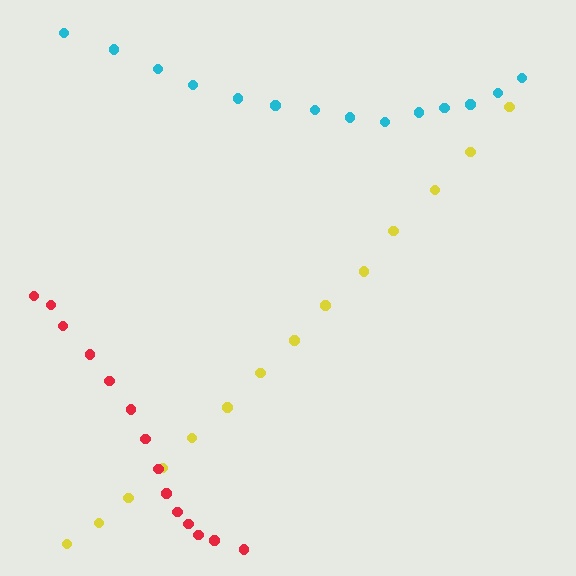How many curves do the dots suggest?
There are 3 distinct paths.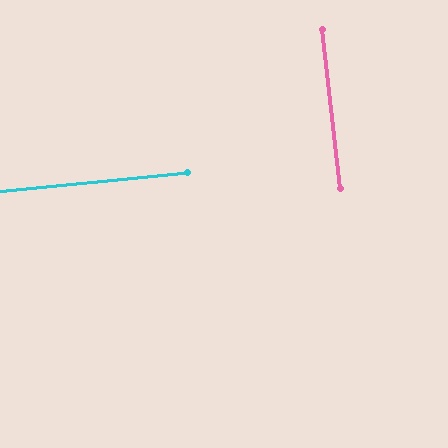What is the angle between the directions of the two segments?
Approximately 89 degrees.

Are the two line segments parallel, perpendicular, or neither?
Perpendicular — they meet at approximately 89°.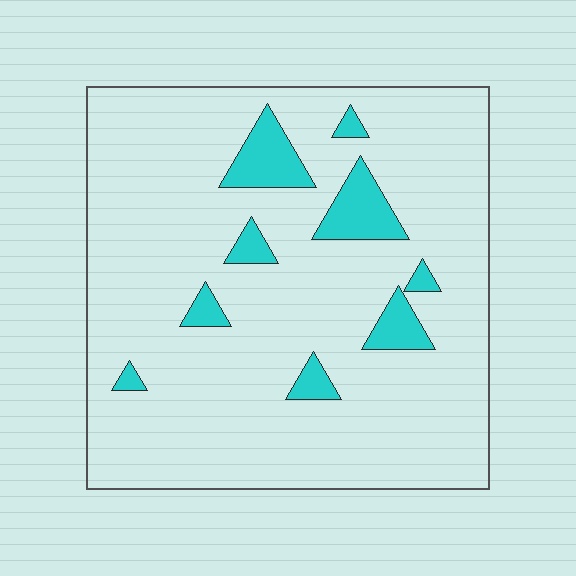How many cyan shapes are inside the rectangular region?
9.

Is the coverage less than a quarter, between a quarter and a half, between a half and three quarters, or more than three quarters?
Less than a quarter.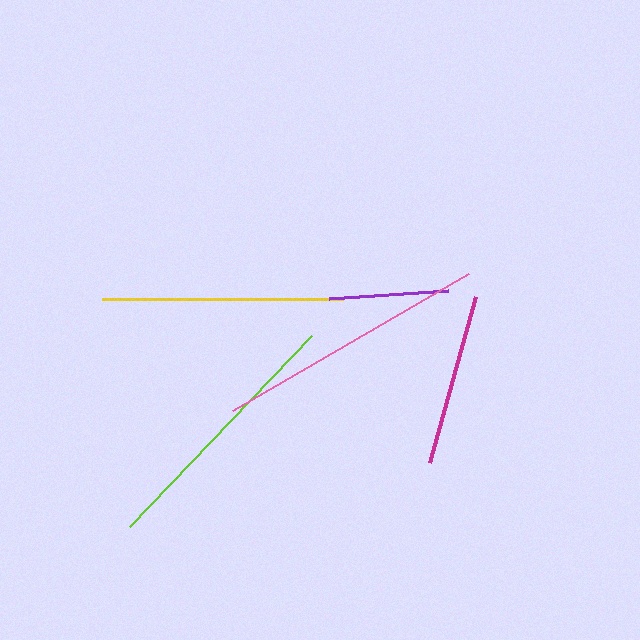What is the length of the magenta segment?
The magenta segment is approximately 173 pixels long.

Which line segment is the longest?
The pink line is the longest at approximately 273 pixels.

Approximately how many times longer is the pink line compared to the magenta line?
The pink line is approximately 1.6 times the length of the magenta line.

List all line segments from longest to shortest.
From longest to shortest: pink, lime, yellow, magenta, purple.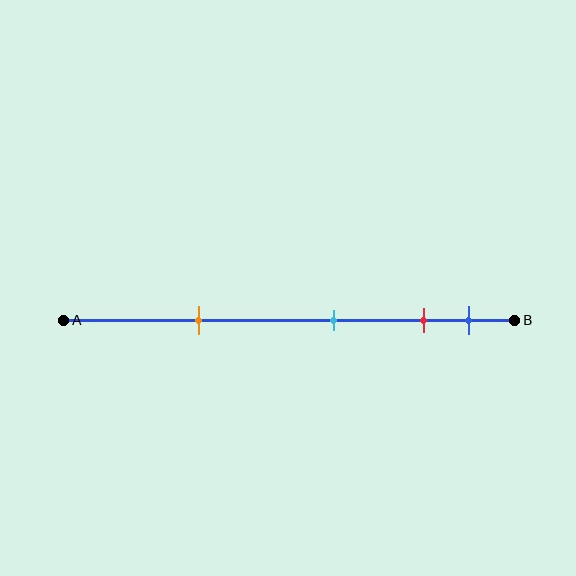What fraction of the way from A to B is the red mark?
The red mark is approximately 80% (0.8) of the way from A to B.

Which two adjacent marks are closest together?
The red and blue marks are the closest adjacent pair.